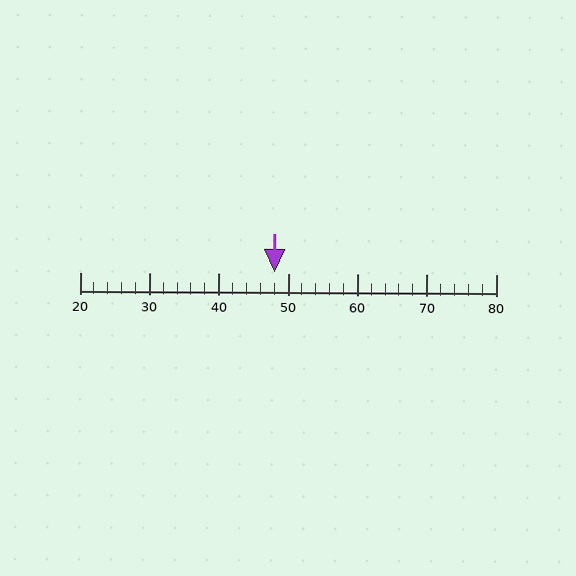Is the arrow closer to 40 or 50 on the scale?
The arrow is closer to 50.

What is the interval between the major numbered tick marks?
The major tick marks are spaced 10 units apart.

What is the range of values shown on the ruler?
The ruler shows values from 20 to 80.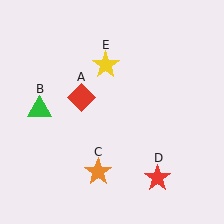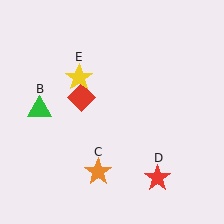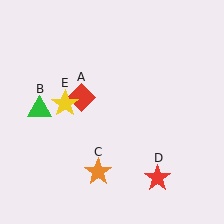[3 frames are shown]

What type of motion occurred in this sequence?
The yellow star (object E) rotated counterclockwise around the center of the scene.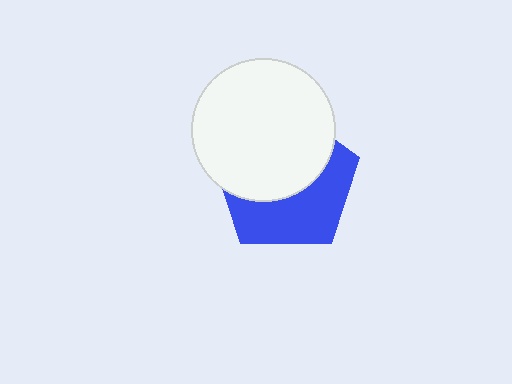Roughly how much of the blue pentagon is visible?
About half of it is visible (roughly 46%).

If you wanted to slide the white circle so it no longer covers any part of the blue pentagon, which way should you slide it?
Slide it up — that is the most direct way to separate the two shapes.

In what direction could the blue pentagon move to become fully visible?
The blue pentagon could move down. That would shift it out from behind the white circle entirely.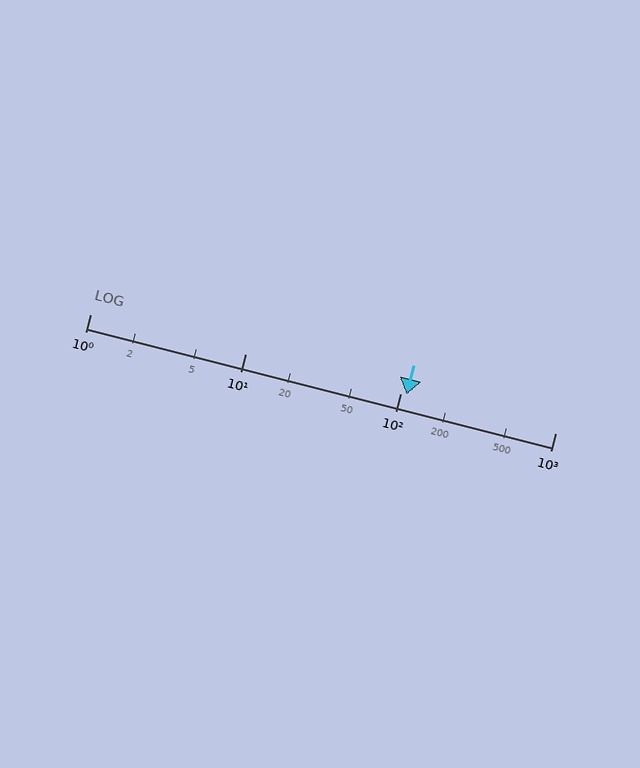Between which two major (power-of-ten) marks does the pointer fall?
The pointer is between 100 and 1000.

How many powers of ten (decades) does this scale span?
The scale spans 3 decades, from 1 to 1000.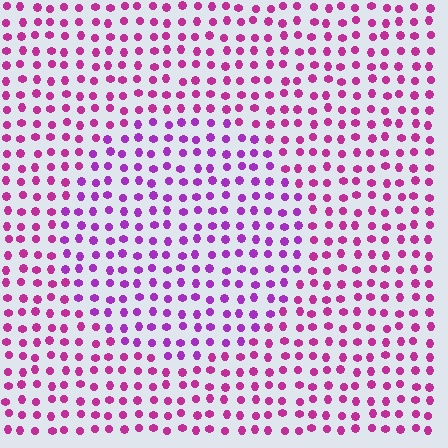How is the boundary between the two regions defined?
The boundary is defined purely by a slight shift in hue (about 28 degrees). Spacing, size, and orientation are identical on both sides.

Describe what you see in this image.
The image is filled with small magenta elements in a uniform arrangement. A circle-shaped region is visible where the elements are tinted to a slightly different hue, forming a subtle color boundary.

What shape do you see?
I see a circle.